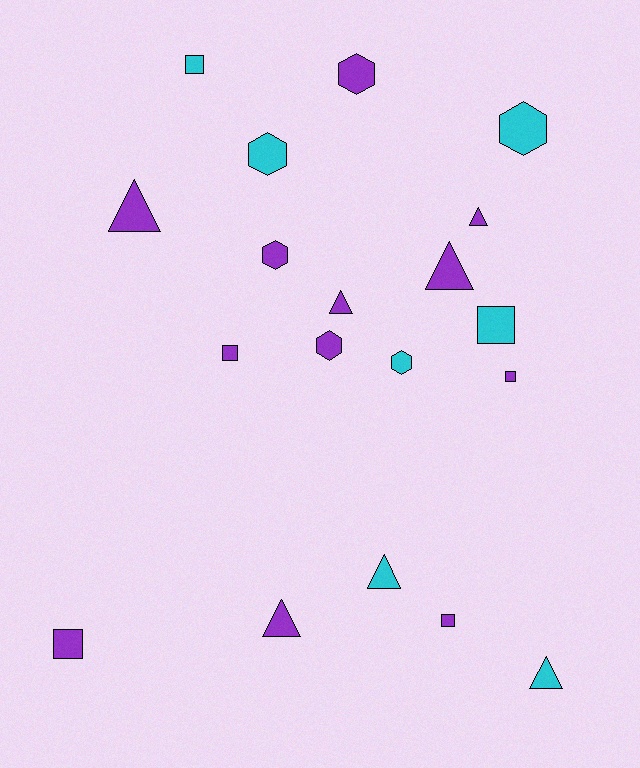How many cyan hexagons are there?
There are 3 cyan hexagons.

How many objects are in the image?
There are 19 objects.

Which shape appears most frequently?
Triangle, with 7 objects.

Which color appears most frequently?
Purple, with 12 objects.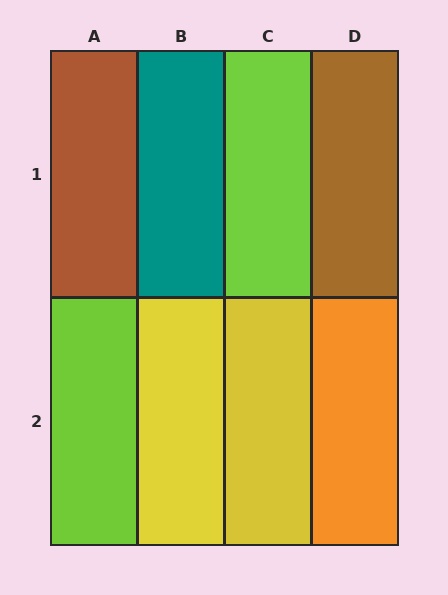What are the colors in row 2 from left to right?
Lime, yellow, yellow, orange.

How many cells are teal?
1 cell is teal.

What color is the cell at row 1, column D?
Brown.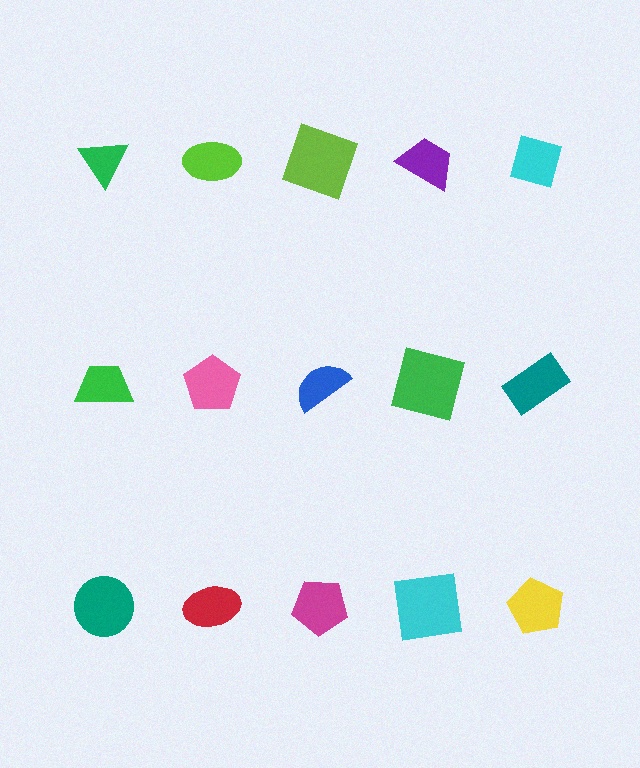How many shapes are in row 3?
5 shapes.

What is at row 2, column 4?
A green square.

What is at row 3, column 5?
A yellow pentagon.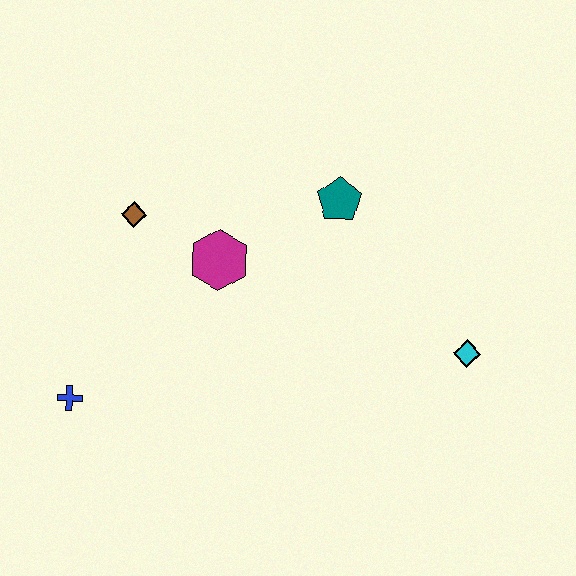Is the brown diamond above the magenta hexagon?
Yes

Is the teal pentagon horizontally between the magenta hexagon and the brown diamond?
No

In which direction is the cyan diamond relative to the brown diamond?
The cyan diamond is to the right of the brown diamond.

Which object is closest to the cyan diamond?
The teal pentagon is closest to the cyan diamond.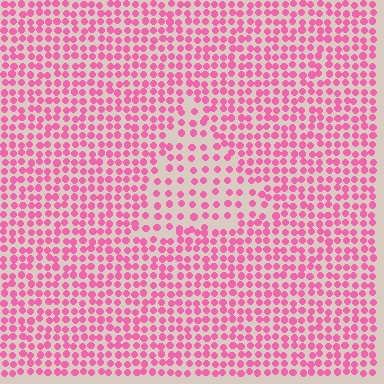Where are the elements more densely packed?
The elements are more densely packed outside the triangle boundary.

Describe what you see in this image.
The image contains small pink elements arranged at two different densities. A triangle-shaped region is visible where the elements are less densely packed than the surrounding area.